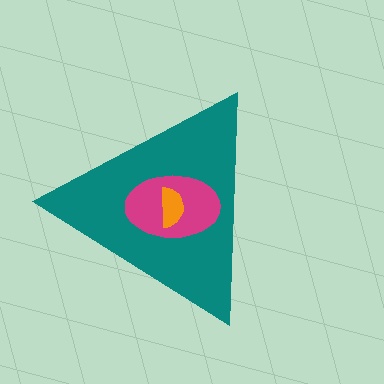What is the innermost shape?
The orange semicircle.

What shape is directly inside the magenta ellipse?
The orange semicircle.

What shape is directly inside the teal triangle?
The magenta ellipse.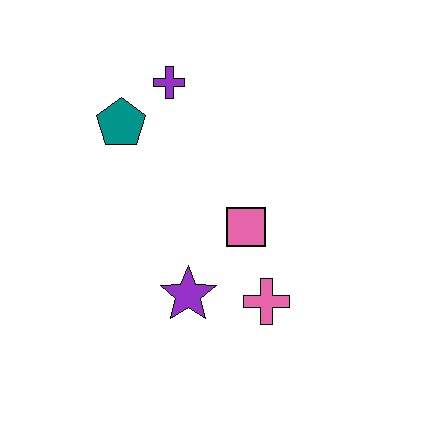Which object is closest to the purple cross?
The teal pentagon is closest to the purple cross.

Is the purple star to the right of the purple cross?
Yes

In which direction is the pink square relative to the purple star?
The pink square is above the purple star.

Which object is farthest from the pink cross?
The purple cross is farthest from the pink cross.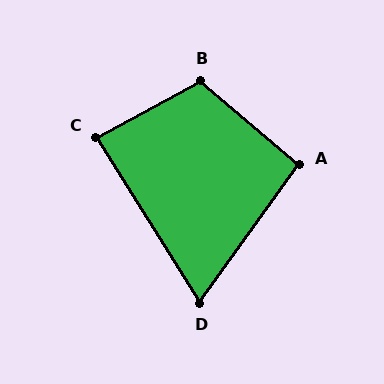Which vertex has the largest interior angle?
B, at approximately 112 degrees.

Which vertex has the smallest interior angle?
D, at approximately 68 degrees.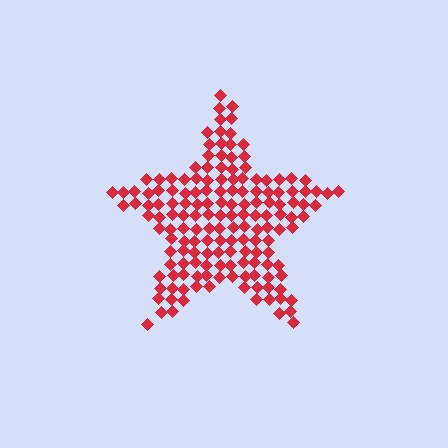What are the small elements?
The small elements are diamonds.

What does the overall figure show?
The overall figure shows a star.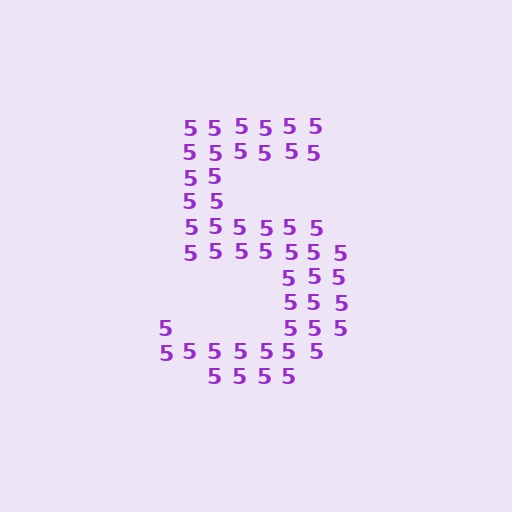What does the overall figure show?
The overall figure shows the digit 5.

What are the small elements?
The small elements are digit 5's.